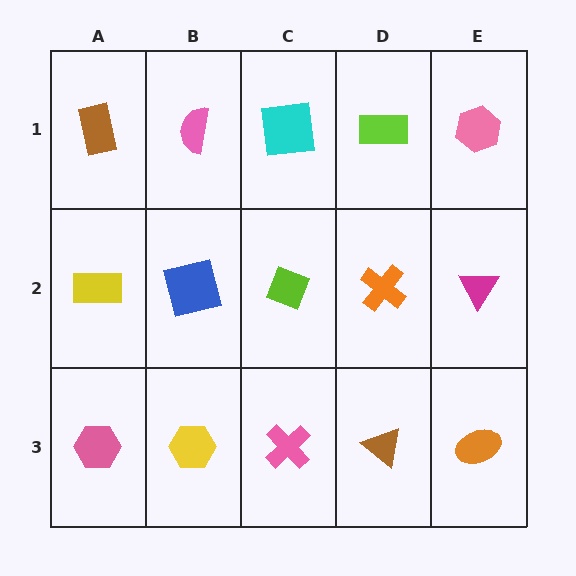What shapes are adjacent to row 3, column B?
A blue square (row 2, column B), a pink hexagon (row 3, column A), a pink cross (row 3, column C).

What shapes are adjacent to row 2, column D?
A lime rectangle (row 1, column D), a brown triangle (row 3, column D), a lime diamond (row 2, column C), a magenta triangle (row 2, column E).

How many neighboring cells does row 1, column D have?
3.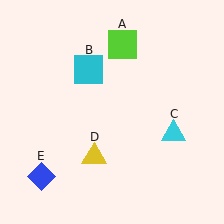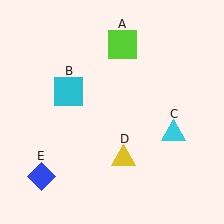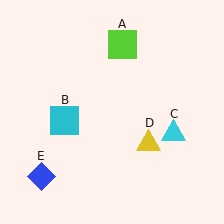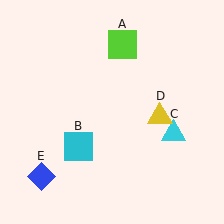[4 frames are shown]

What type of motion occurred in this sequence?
The cyan square (object B), yellow triangle (object D) rotated counterclockwise around the center of the scene.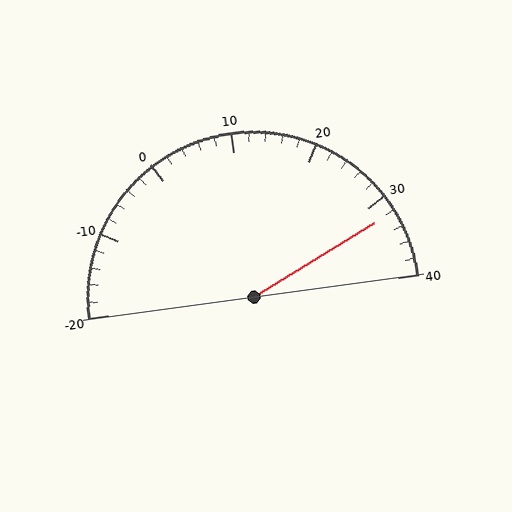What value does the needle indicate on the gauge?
The needle indicates approximately 32.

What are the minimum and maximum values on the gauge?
The gauge ranges from -20 to 40.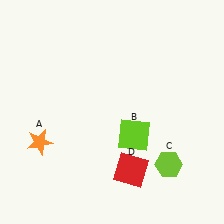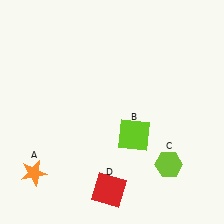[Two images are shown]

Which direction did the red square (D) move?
The red square (D) moved left.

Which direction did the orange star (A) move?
The orange star (A) moved down.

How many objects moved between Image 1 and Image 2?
2 objects moved between the two images.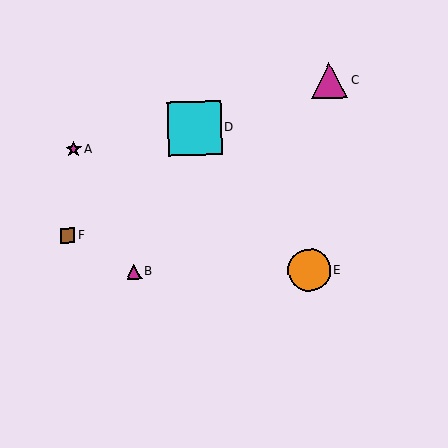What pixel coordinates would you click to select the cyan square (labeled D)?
Click at (195, 128) to select the cyan square D.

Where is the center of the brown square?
The center of the brown square is at (68, 235).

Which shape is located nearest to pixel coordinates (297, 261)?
The orange circle (labeled E) at (309, 270) is nearest to that location.